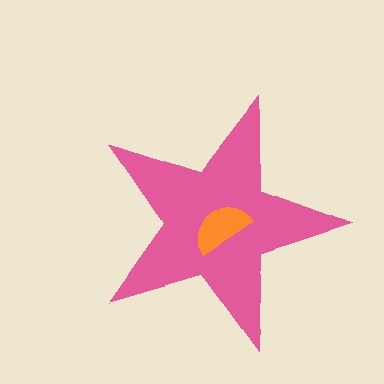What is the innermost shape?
The orange semicircle.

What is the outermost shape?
The pink star.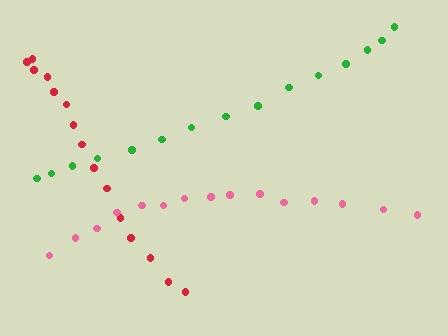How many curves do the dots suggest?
There are 3 distinct paths.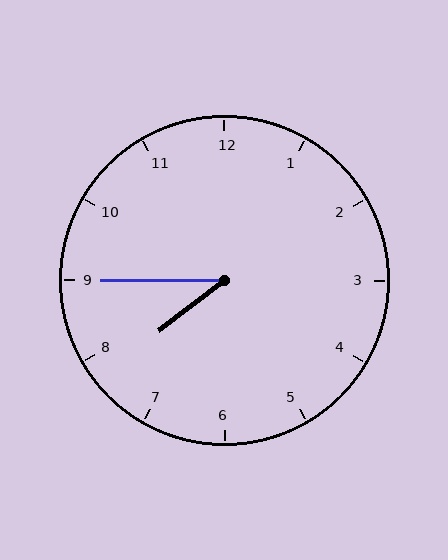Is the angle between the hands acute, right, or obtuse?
It is acute.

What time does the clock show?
7:45.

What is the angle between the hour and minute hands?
Approximately 38 degrees.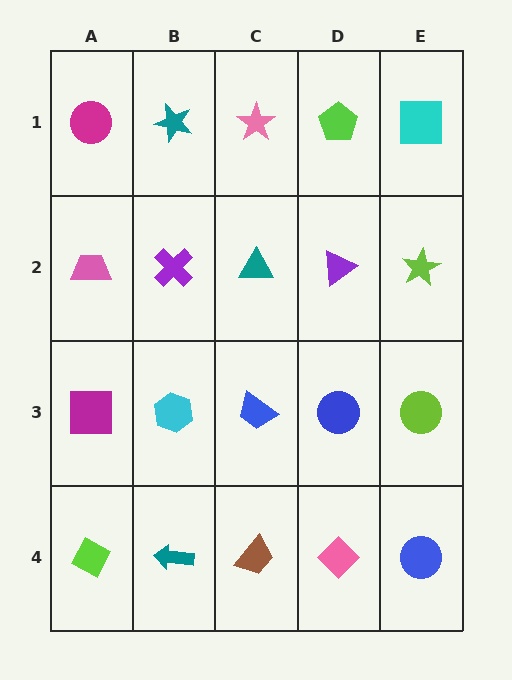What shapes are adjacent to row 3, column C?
A teal triangle (row 2, column C), a brown trapezoid (row 4, column C), a cyan hexagon (row 3, column B), a blue circle (row 3, column D).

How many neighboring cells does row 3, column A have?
3.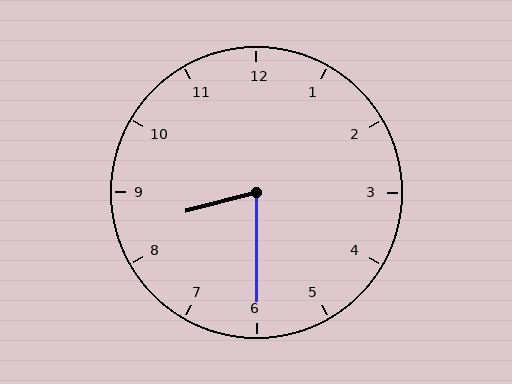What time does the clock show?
8:30.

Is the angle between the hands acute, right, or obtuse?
It is acute.